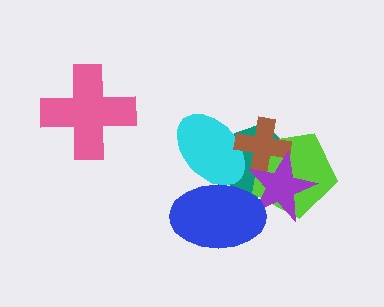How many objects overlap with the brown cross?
4 objects overlap with the brown cross.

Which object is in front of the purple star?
The blue ellipse is in front of the purple star.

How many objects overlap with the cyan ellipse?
3 objects overlap with the cyan ellipse.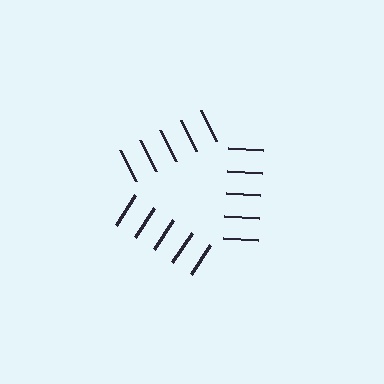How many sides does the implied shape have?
3 sides — the line-ends trace a triangle.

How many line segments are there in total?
15 — 5 along each of the 3 edges.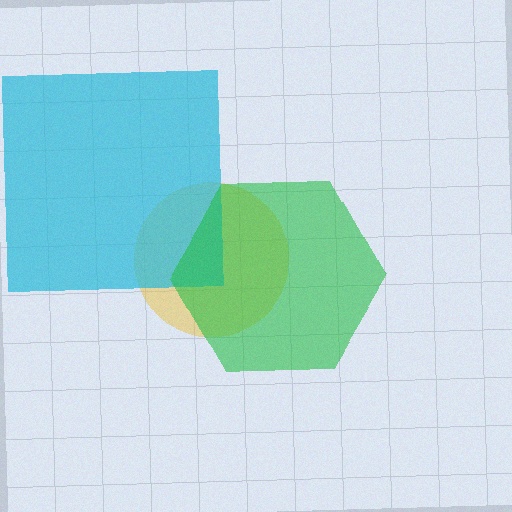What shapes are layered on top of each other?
The layered shapes are: a yellow circle, a cyan square, a green hexagon.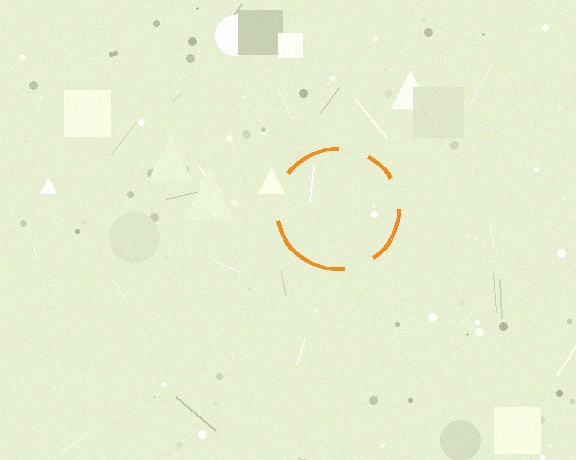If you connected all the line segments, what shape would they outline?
They would outline a circle.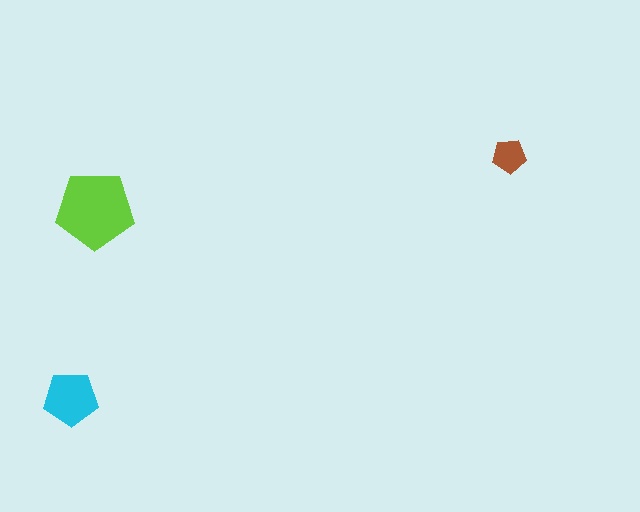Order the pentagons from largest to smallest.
the lime one, the cyan one, the brown one.